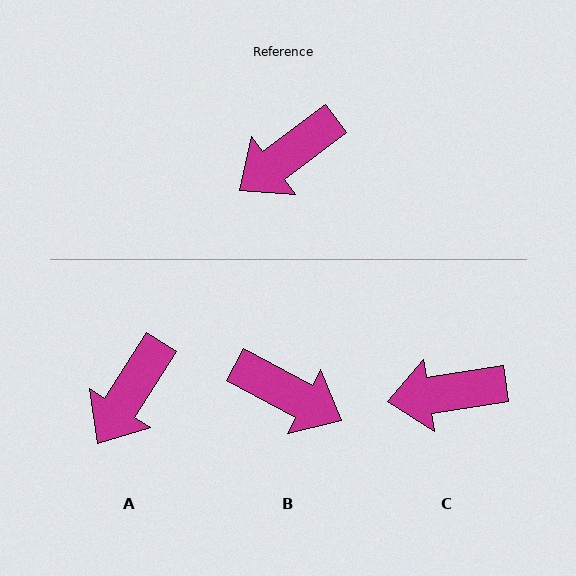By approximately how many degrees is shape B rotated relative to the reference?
Approximately 116 degrees counter-clockwise.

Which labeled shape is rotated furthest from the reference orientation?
B, about 116 degrees away.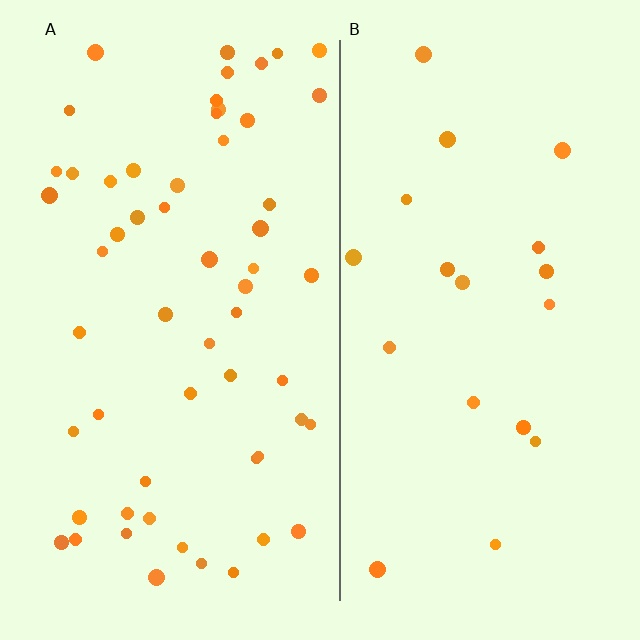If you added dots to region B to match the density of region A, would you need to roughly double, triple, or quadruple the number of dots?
Approximately triple.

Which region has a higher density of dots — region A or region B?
A (the left).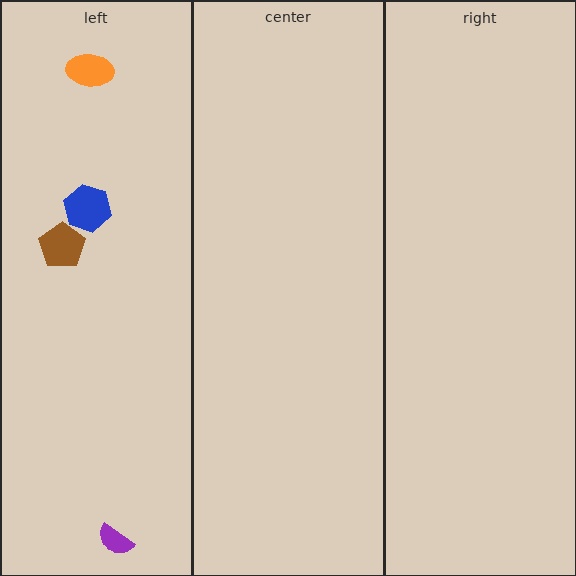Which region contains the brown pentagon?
The left region.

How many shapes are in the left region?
4.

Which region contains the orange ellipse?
The left region.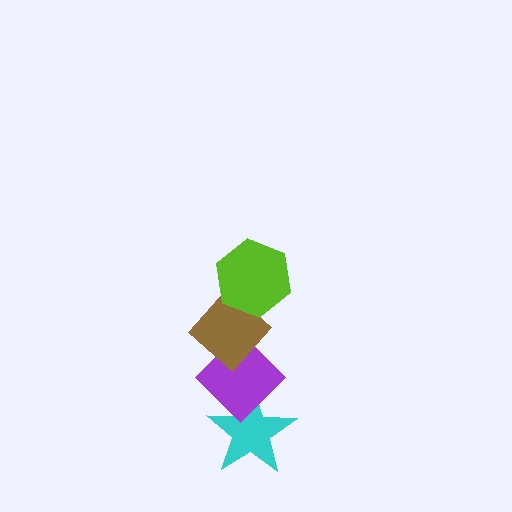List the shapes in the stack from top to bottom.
From top to bottom: the lime hexagon, the brown diamond, the purple diamond, the cyan star.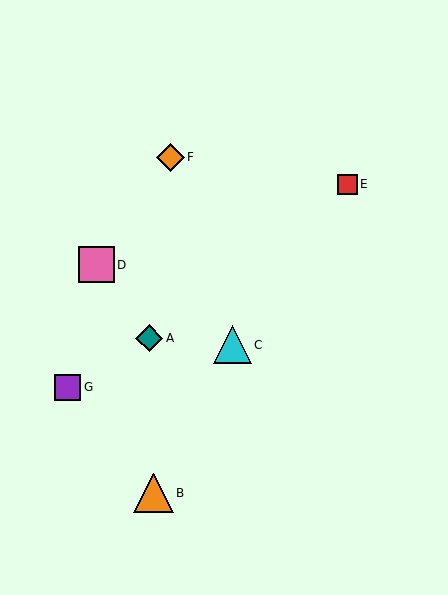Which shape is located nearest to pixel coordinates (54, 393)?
The purple square (labeled G) at (68, 387) is nearest to that location.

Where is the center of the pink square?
The center of the pink square is at (96, 265).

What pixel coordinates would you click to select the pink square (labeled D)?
Click at (96, 265) to select the pink square D.